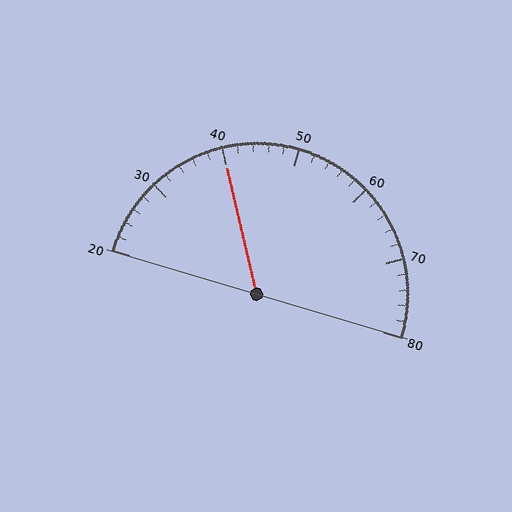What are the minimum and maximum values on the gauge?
The gauge ranges from 20 to 80.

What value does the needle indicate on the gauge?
The needle indicates approximately 40.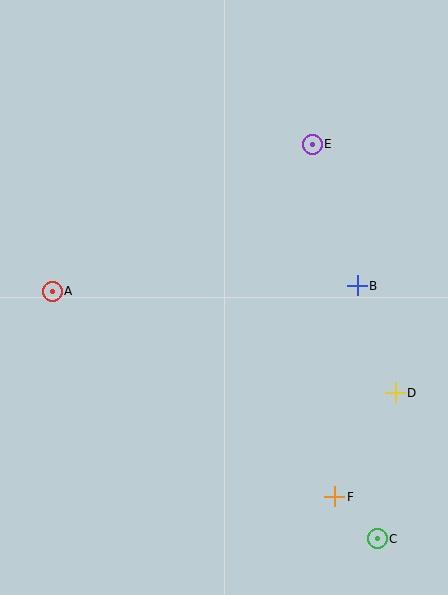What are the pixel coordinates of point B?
Point B is at (357, 286).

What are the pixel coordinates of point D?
Point D is at (395, 393).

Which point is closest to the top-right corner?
Point E is closest to the top-right corner.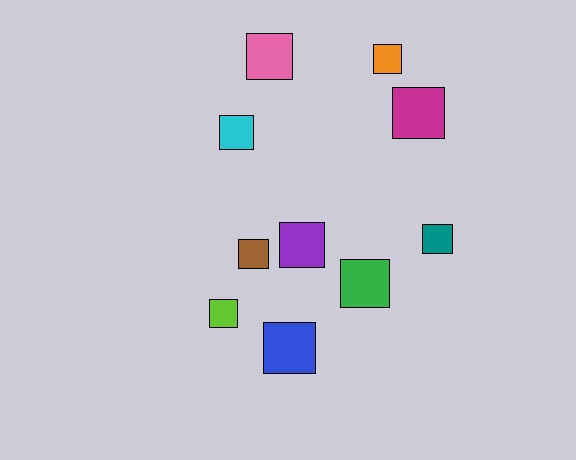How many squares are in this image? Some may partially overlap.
There are 10 squares.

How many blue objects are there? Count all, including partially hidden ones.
There is 1 blue object.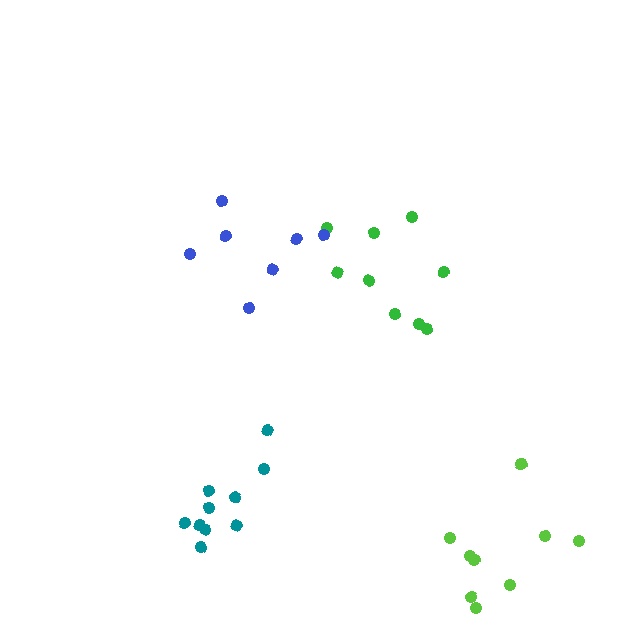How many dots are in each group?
Group 1: 10 dots, Group 2: 9 dots, Group 3: 7 dots, Group 4: 9 dots (35 total).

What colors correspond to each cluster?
The clusters are colored: teal, green, blue, lime.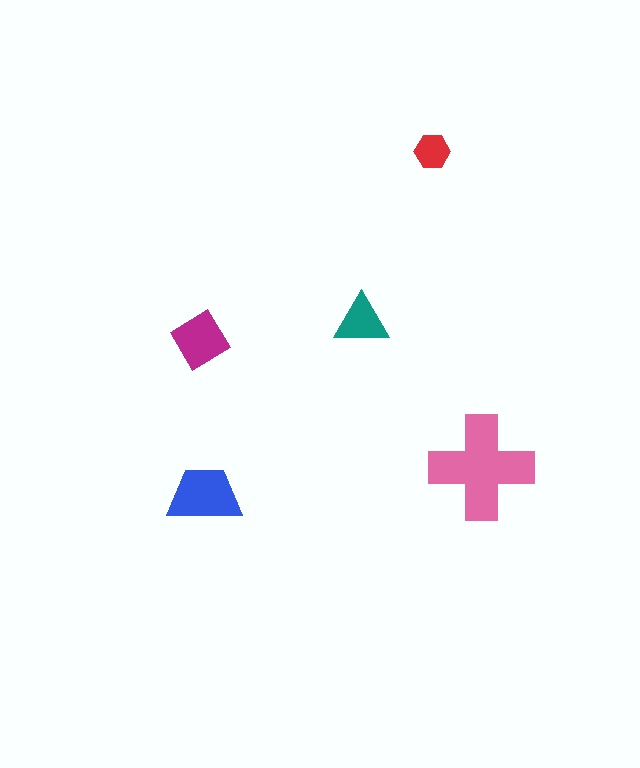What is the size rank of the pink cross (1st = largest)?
1st.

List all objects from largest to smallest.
The pink cross, the blue trapezoid, the magenta diamond, the teal triangle, the red hexagon.